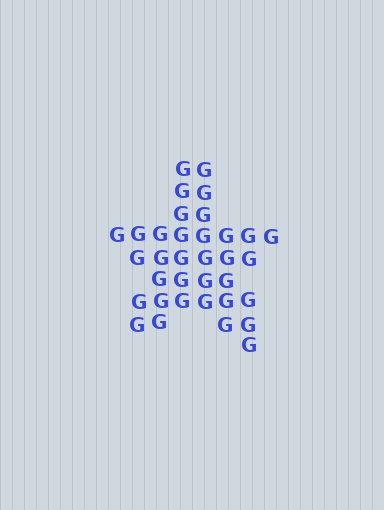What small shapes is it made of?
It is made of small letter G's.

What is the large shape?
The large shape is a star.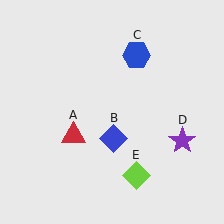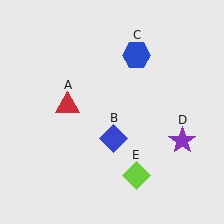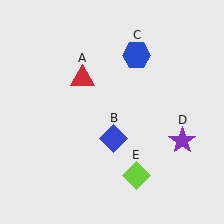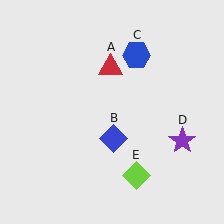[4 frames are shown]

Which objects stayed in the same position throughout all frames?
Blue diamond (object B) and blue hexagon (object C) and purple star (object D) and lime diamond (object E) remained stationary.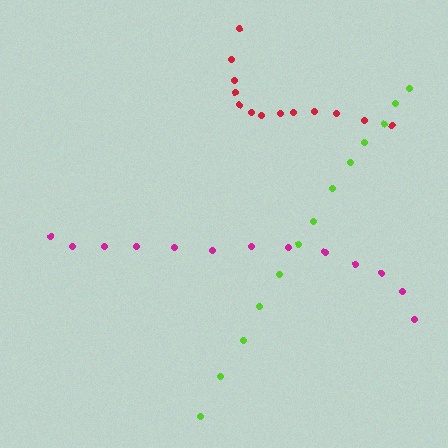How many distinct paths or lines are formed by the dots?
There are 3 distinct paths.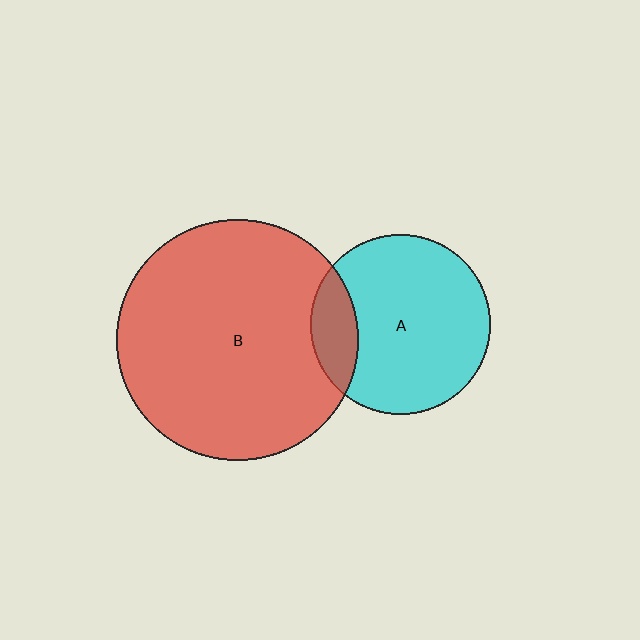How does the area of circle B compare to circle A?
Approximately 1.8 times.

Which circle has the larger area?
Circle B (red).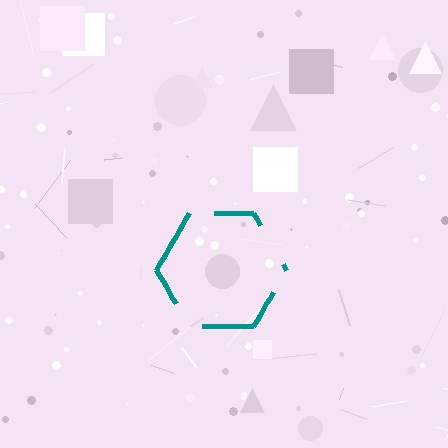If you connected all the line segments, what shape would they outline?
They would outline a hexagon.